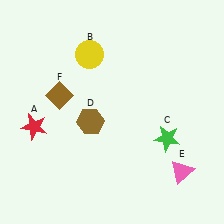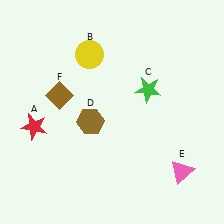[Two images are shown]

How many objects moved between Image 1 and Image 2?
1 object moved between the two images.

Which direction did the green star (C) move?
The green star (C) moved up.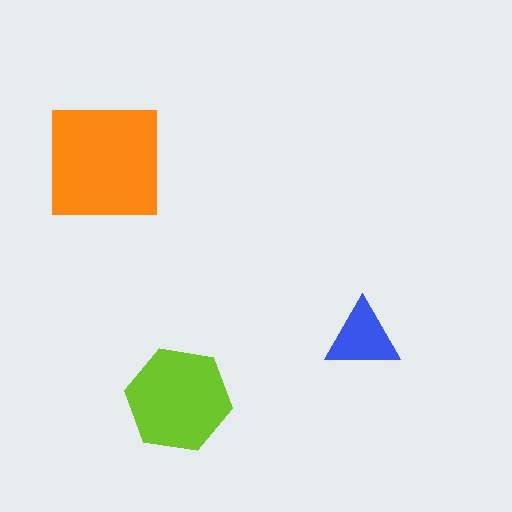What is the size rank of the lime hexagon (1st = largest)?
2nd.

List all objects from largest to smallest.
The orange square, the lime hexagon, the blue triangle.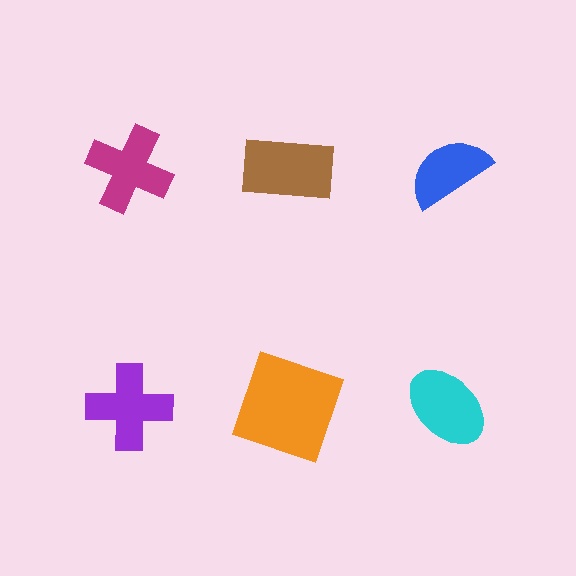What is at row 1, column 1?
A magenta cross.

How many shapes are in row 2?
3 shapes.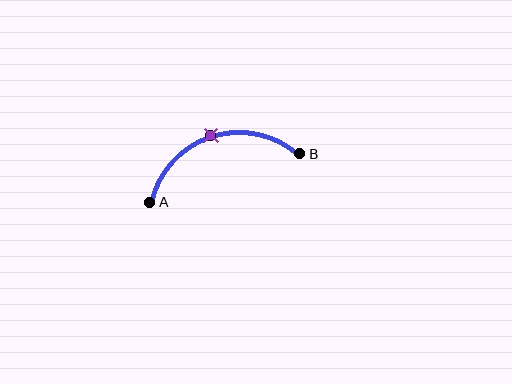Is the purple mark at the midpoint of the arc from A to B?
Yes. The purple mark lies on the arc at equal arc-length from both A and B — it is the arc midpoint.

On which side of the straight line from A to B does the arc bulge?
The arc bulges above the straight line connecting A and B.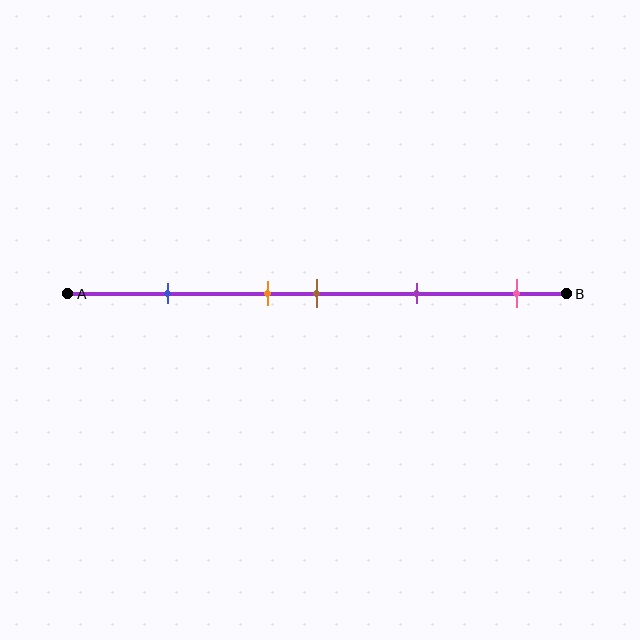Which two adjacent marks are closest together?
The orange and brown marks are the closest adjacent pair.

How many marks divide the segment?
There are 5 marks dividing the segment.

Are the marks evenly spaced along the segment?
No, the marks are not evenly spaced.